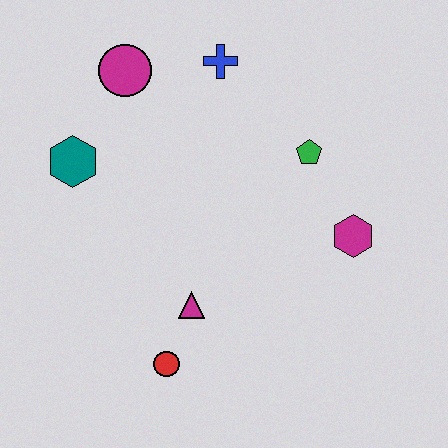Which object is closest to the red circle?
The magenta triangle is closest to the red circle.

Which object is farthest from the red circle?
The blue cross is farthest from the red circle.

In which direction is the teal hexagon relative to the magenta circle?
The teal hexagon is below the magenta circle.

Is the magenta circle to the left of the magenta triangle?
Yes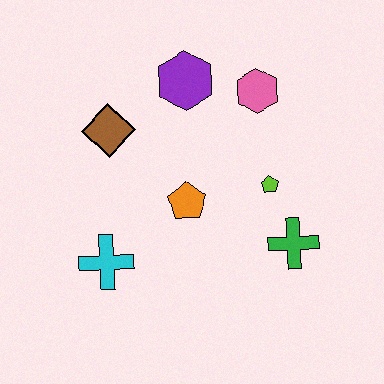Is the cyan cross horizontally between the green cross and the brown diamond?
No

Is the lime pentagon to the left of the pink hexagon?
No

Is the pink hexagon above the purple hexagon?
No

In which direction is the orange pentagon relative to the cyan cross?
The orange pentagon is to the right of the cyan cross.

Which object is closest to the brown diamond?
The purple hexagon is closest to the brown diamond.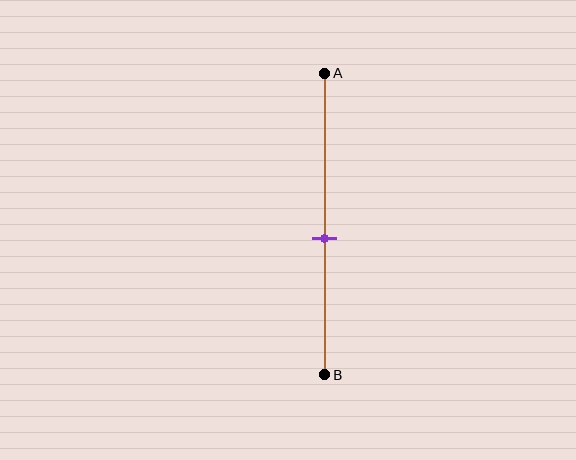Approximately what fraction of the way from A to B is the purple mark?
The purple mark is approximately 55% of the way from A to B.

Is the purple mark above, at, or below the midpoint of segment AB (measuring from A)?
The purple mark is below the midpoint of segment AB.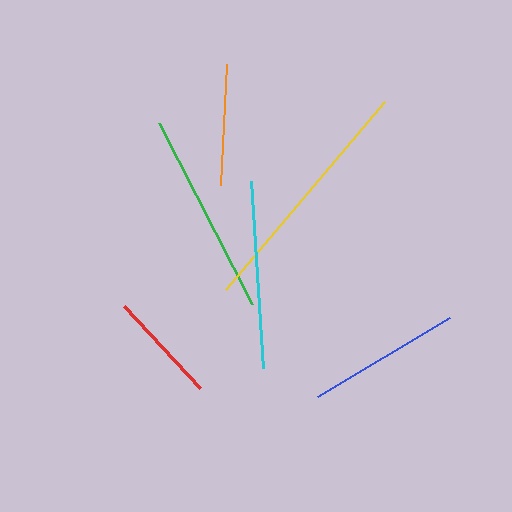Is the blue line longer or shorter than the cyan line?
The cyan line is longer than the blue line.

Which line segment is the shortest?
The red line is the shortest at approximately 112 pixels.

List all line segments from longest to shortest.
From longest to shortest: yellow, green, cyan, blue, orange, red.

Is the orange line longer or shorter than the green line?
The green line is longer than the orange line.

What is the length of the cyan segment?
The cyan segment is approximately 188 pixels long.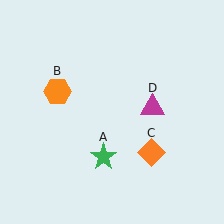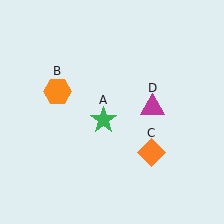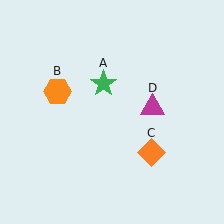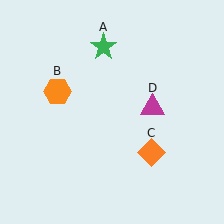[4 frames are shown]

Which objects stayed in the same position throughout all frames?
Orange hexagon (object B) and orange diamond (object C) and magenta triangle (object D) remained stationary.